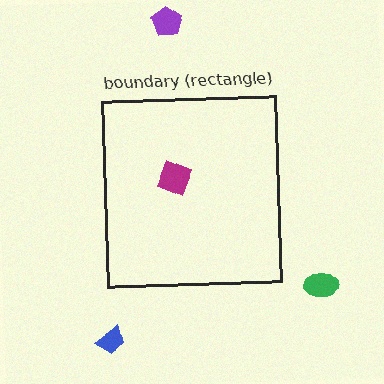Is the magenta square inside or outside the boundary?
Inside.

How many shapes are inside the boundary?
1 inside, 3 outside.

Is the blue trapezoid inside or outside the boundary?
Outside.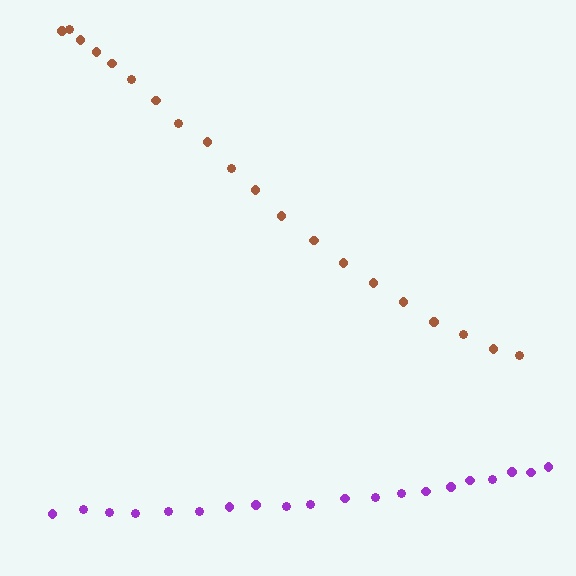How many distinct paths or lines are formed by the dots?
There are 2 distinct paths.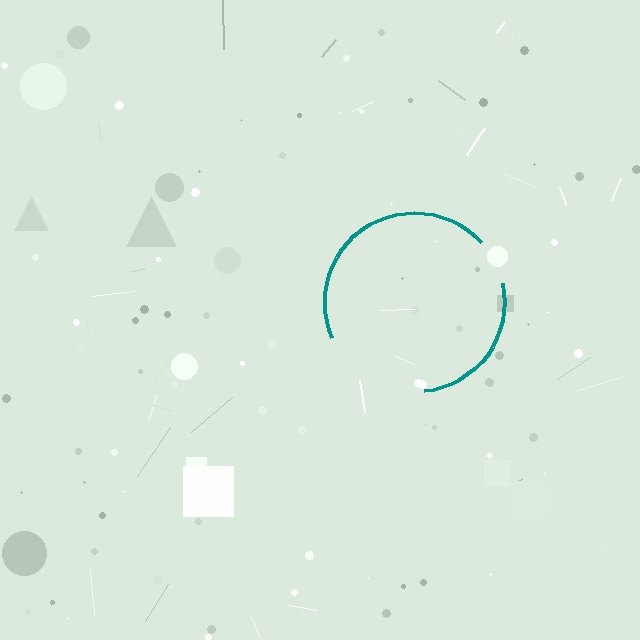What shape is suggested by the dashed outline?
The dashed outline suggests a circle.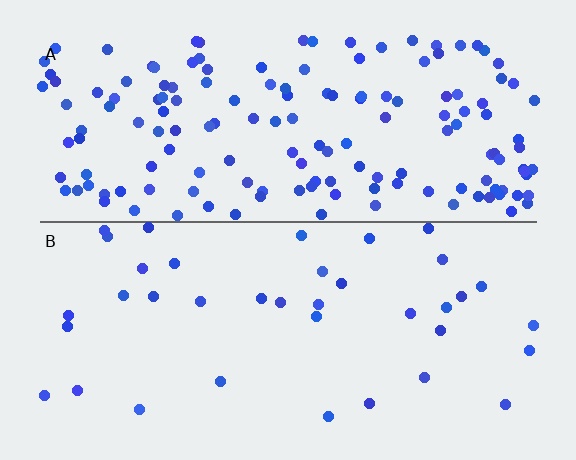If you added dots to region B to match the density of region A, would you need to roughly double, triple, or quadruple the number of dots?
Approximately quadruple.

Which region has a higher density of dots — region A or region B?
A (the top).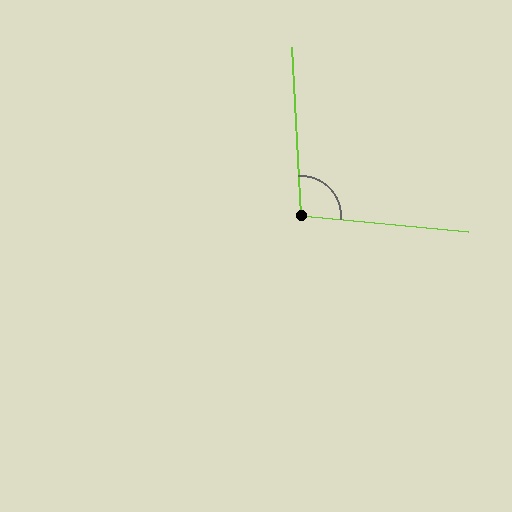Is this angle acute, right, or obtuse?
It is obtuse.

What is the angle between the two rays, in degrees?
Approximately 98 degrees.